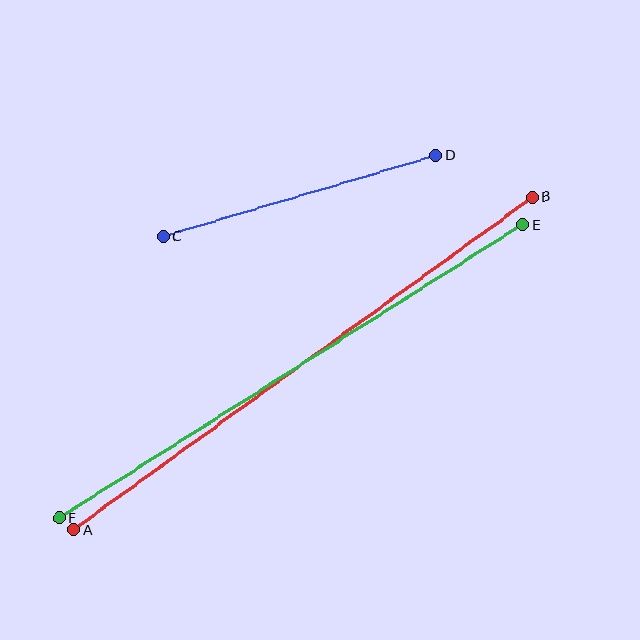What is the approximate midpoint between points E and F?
The midpoint is at approximately (291, 371) pixels.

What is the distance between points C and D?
The distance is approximately 284 pixels.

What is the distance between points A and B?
The distance is approximately 567 pixels.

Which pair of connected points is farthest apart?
Points A and B are farthest apart.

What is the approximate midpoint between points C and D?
The midpoint is at approximately (299, 196) pixels.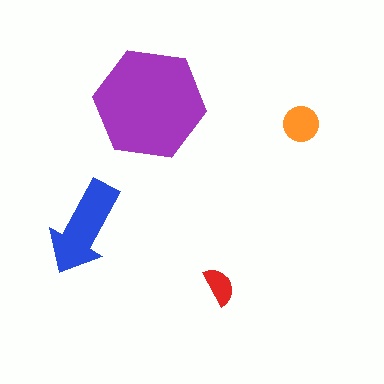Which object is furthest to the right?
The orange circle is rightmost.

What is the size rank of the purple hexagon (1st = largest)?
1st.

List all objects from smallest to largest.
The red semicircle, the orange circle, the blue arrow, the purple hexagon.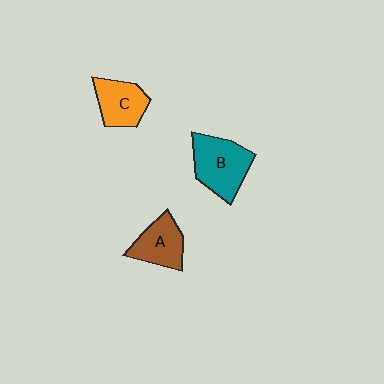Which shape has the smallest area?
Shape C (orange).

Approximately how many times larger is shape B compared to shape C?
Approximately 1.4 times.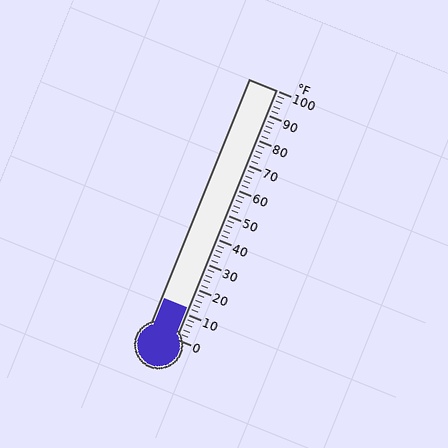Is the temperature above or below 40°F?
The temperature is below 40°F.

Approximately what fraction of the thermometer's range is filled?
The thermometer is filled to approximately 10% of its range.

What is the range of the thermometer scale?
The thermometer scale ranges from 0°F to 100°F.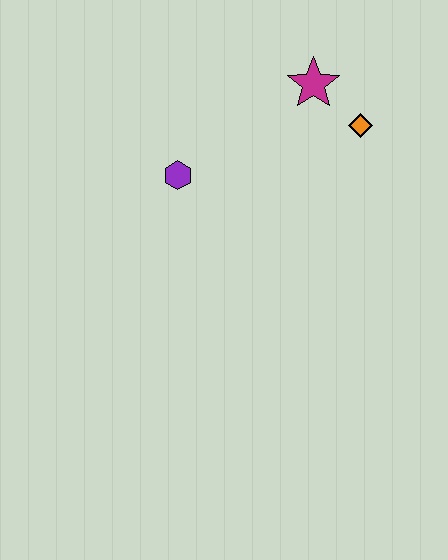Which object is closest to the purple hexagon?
The magenta star is closest to the purple hexagon.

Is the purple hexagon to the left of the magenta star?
Yes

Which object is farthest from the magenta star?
The purple hexagon is farthest from the magenta star.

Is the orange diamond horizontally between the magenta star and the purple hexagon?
No